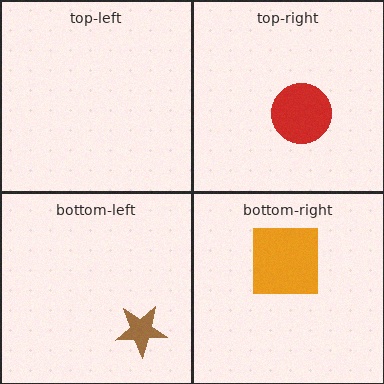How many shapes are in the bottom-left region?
1.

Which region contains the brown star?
The bottom-left region.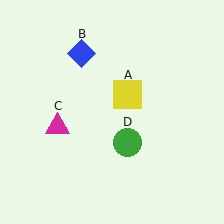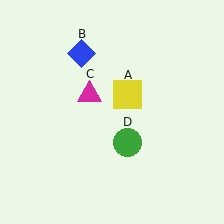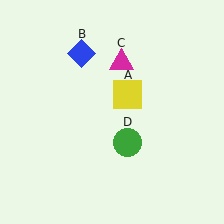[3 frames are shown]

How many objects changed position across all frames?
1 object changed position: magenta triangle (object C).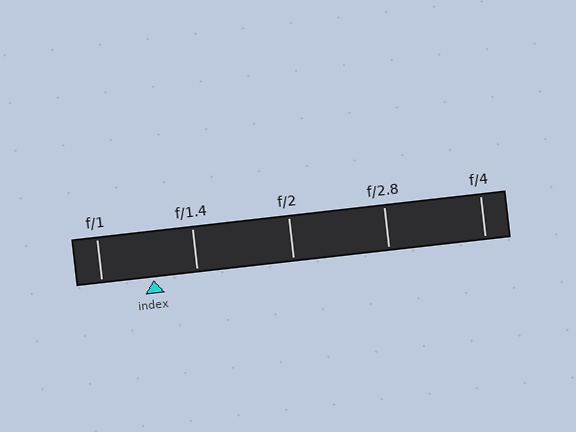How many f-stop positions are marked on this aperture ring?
There are 5 f-stop positions marked.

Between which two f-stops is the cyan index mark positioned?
The index mark is between f/1 and f/1.4.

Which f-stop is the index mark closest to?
The index mark is closest to f/1.4.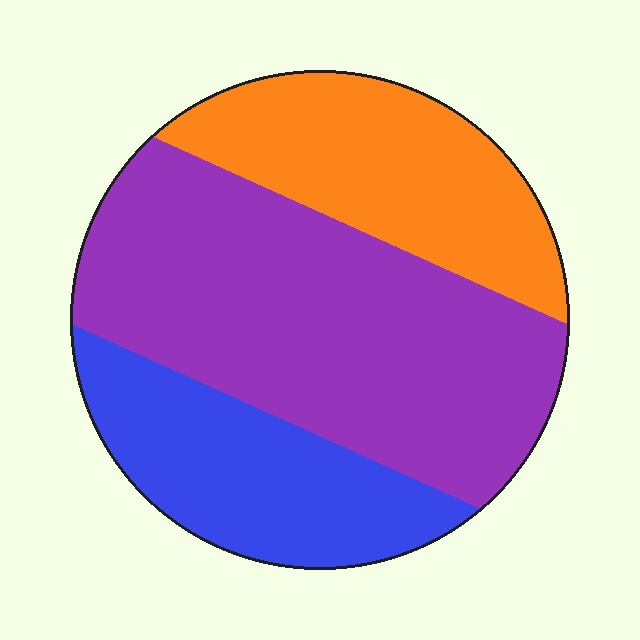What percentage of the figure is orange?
Orange covers around 25% of the figure.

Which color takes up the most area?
Purple, at roughly 50%.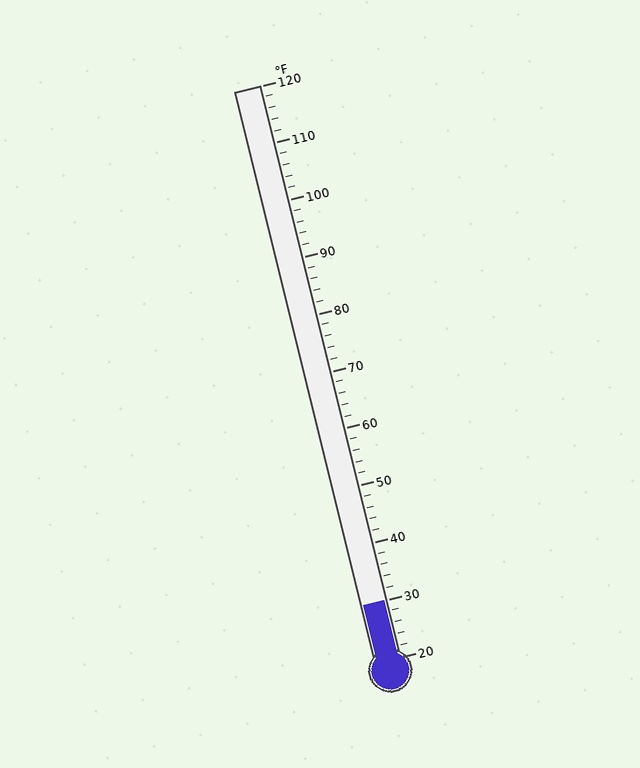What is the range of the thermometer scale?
The thermometer scale ranges from 20°F to 120°F.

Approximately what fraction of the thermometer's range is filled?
The thermometer is filled to approximately 10% of its range.